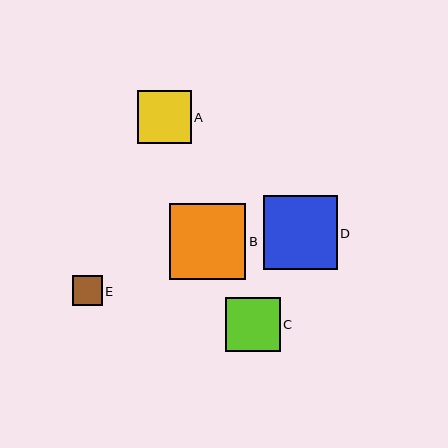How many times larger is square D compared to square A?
Square D is approximately 1.4 times the size of square A.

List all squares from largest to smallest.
From largest to smallest: B, D, C, A, E.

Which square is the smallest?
Square E is the smallest with a size of approximately 30 pixels.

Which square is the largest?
Square B is the largest with a size of approximately 77 pixels.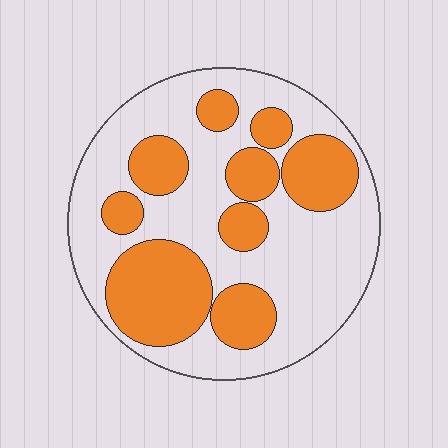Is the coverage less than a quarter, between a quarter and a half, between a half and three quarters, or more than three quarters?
Between a quarter and a half.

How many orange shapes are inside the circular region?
9.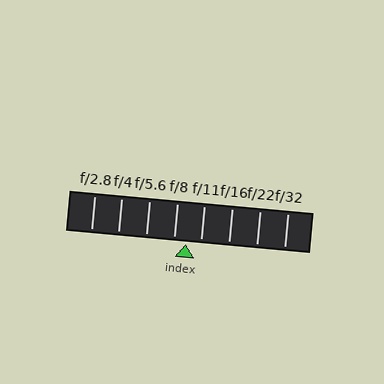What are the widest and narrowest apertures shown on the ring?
The widest aperture shown is f/2.8 and the narrowest is f/32.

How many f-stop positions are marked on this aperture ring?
There are 8 f-stop positions marked.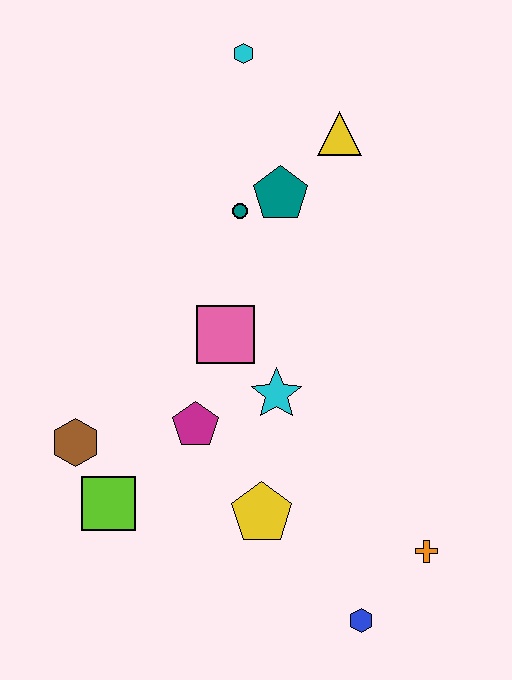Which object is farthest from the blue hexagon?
The cyan hexagon is farthest from the blue hexagon.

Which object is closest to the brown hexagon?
The lime square is closest to the brown hexagon.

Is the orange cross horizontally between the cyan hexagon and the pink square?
No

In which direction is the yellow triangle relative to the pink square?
The yellow triangle is above the pink square.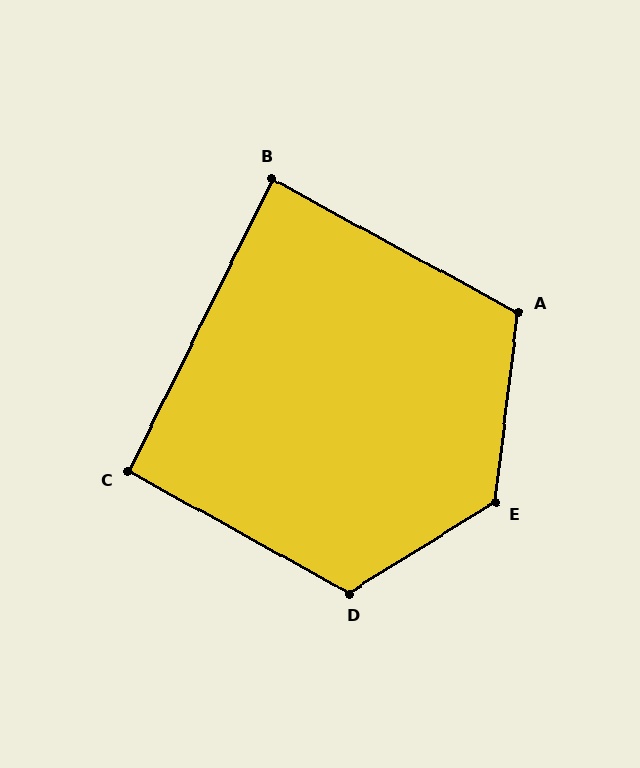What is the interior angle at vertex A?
Approximately 112 degrees (obtuse).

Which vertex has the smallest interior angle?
B, at approximately 88 degrees.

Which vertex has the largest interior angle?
E, at approximately 129 degrees.